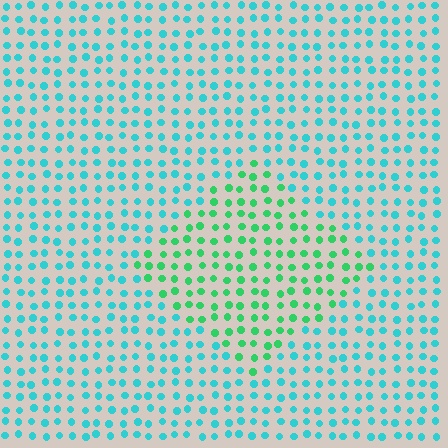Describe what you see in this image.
The image is filled with small cyan elements in a uniform arrangement. A diamond-shaped region is visible where the elements are tinted to a slightly different hue, forming a subtle color boundary.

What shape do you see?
I see a diamond.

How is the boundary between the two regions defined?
The boundary is defined purely by a slight shift in hue (about 41 degrees). Spacing, size, and orientation are identical on both sides.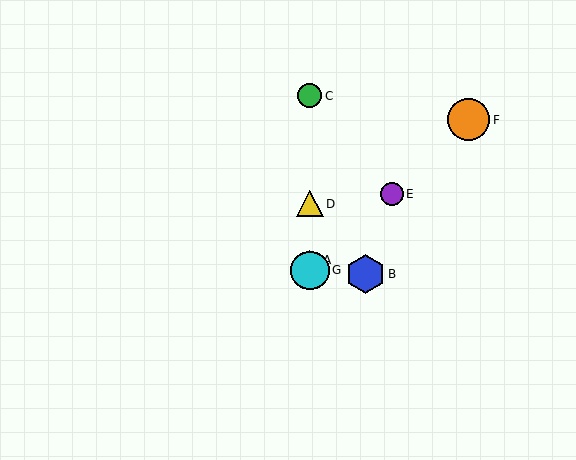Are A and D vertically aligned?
Yes, both are at x≈310.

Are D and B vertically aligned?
No, D is at x≈310 and B is at x≈365.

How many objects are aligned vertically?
4 objects (A, C, D, G) are aligned vertically.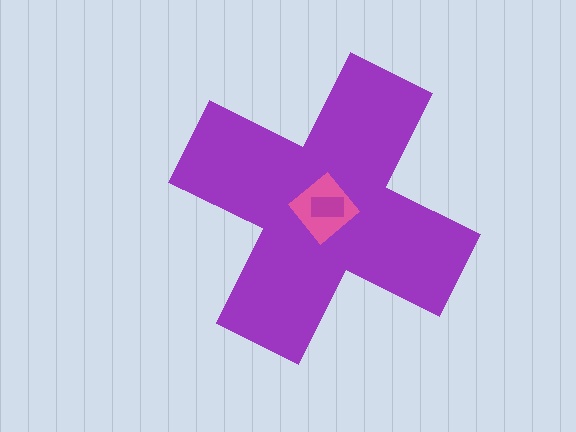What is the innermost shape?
The magenta rectangle.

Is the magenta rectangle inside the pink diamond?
Yes.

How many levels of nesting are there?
3.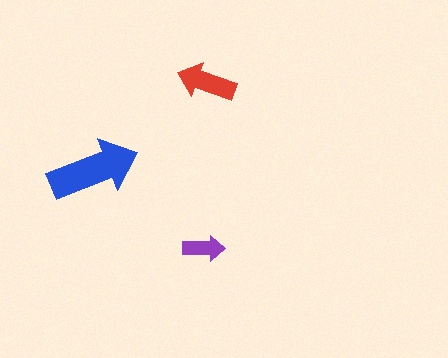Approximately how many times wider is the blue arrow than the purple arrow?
About 2 times wider.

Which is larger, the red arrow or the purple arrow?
The red one.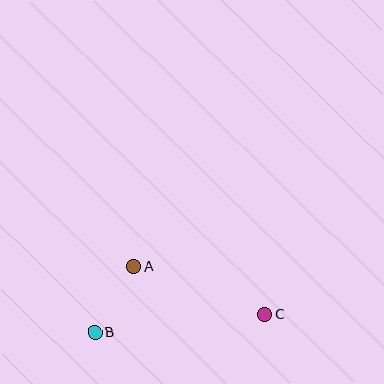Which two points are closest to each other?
Points A and B are closest to each other.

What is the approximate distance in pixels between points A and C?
The distance between A and C is approximately 140 pixels.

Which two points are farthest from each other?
Points B and C are farthest from each other.